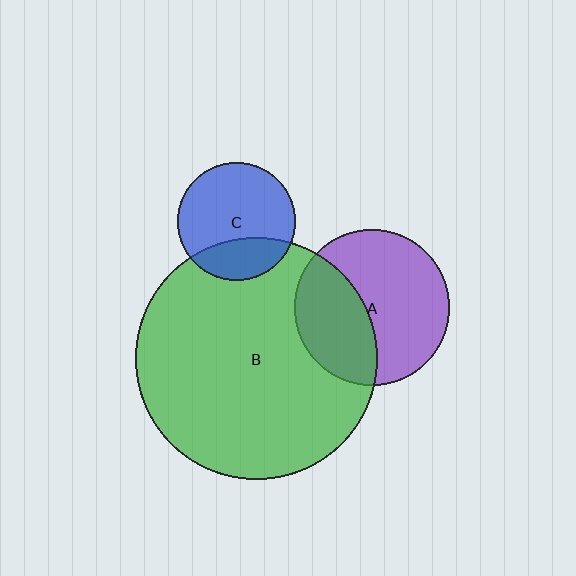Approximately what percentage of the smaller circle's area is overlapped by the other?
Approximately 25%.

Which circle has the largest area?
Circle B (green).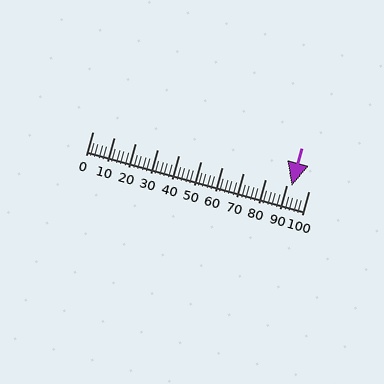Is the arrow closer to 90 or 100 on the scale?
The arrow is closer to 90.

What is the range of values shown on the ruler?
The ruler shows values from 0 to 100.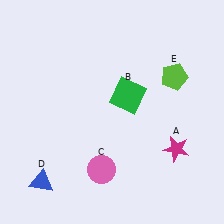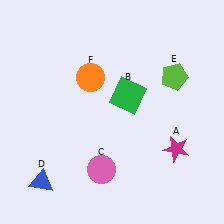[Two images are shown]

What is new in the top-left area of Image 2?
An orange circle (F) was added in the top-left area of Image 2.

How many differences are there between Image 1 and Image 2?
There is 1 difference between the two images.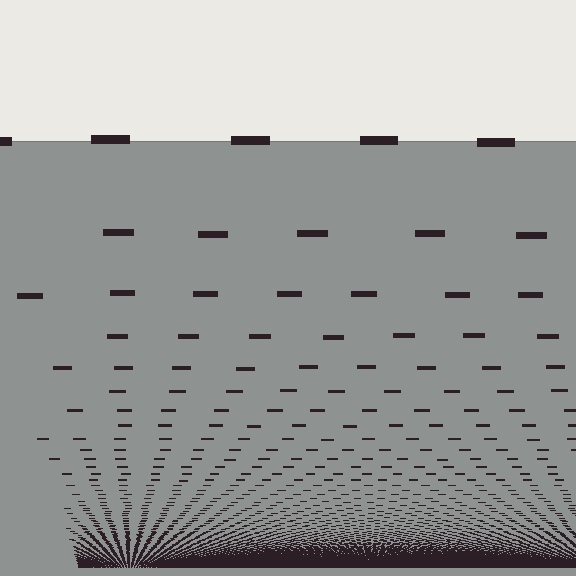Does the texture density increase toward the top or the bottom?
Density increases toward the bottom.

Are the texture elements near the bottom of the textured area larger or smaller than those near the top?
Smaller. The gradient is inverted — elements near the bottom are smaller and denser.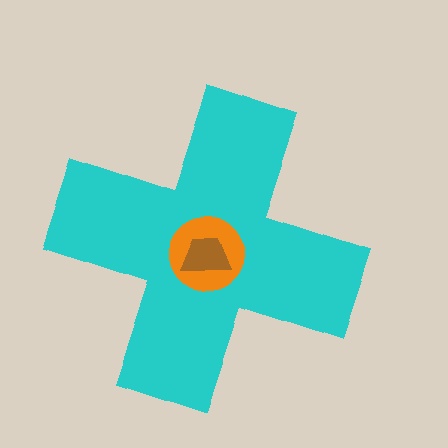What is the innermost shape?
The brown trapezoid.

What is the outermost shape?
The cyan cross.